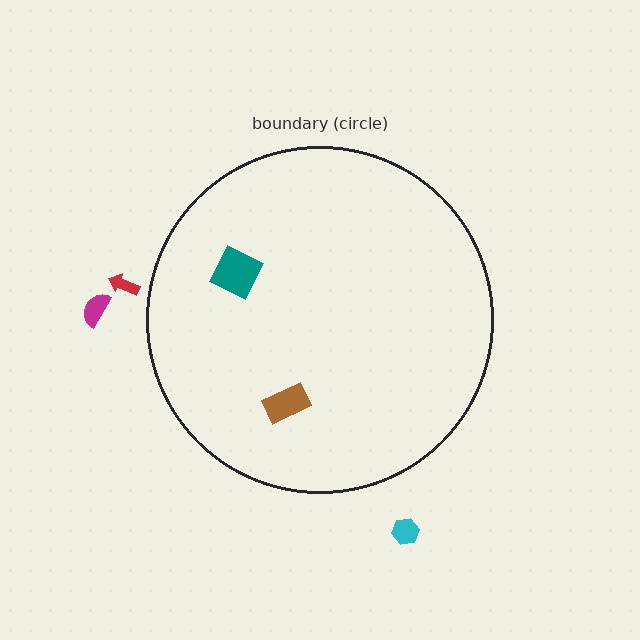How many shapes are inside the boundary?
2 inside, 3 outside.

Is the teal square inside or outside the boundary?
Inside.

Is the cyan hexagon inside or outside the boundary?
Outside.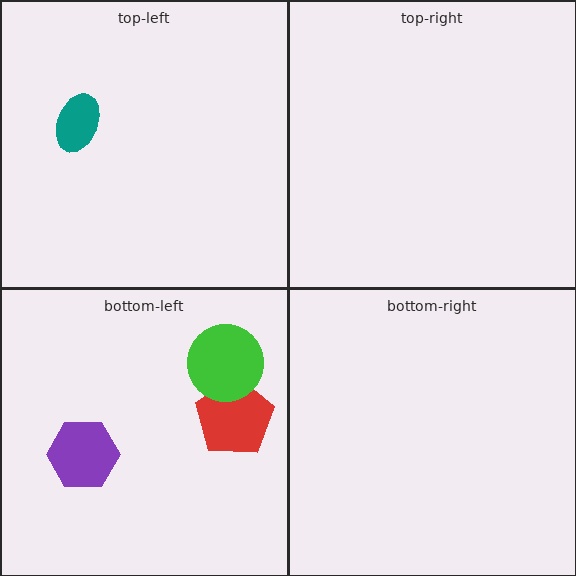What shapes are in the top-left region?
The teal ellipse.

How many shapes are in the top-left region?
1.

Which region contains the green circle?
The bottom-left region.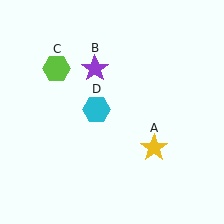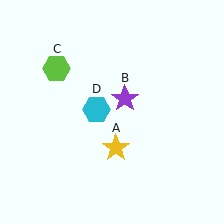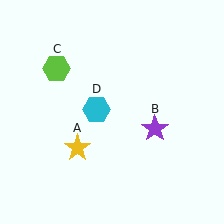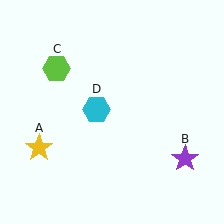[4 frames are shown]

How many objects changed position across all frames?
2 objects changed position: yellow star (object A), purple star (object B).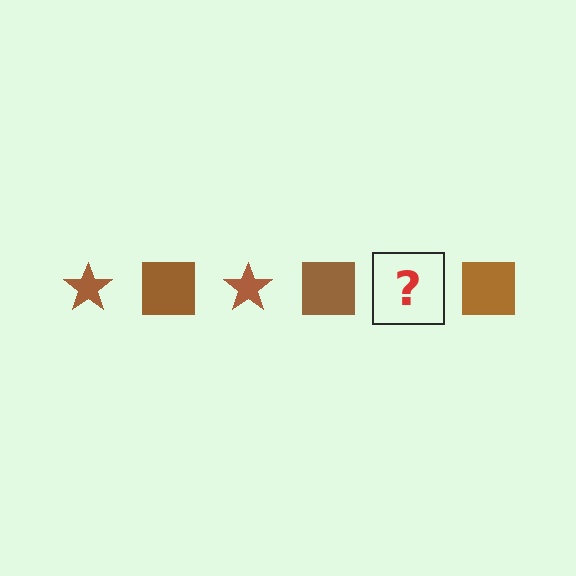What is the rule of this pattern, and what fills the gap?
The rule is that the pattern cycles through star, square shapes in brown. The gap should be filled with a brown star.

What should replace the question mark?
The question mark should be replaced with a brown star.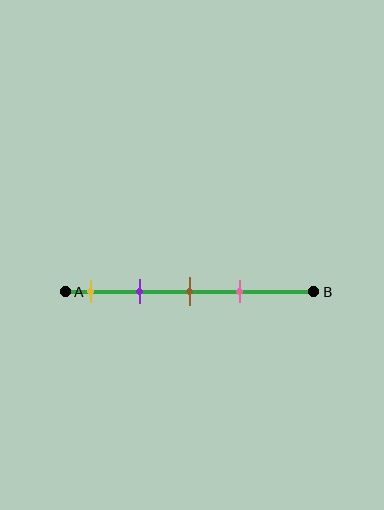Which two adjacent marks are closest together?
The brown and pink marks are the closest adjacent pair.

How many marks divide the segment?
There are 4 marks dividing the segment.